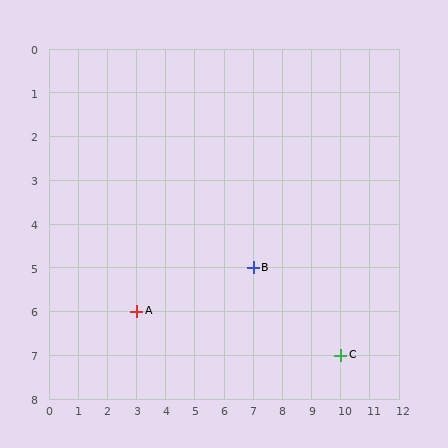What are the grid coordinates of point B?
Point B is at grid coordinates (7, 5).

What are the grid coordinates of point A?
Point A is at grid coordinates (3, 6).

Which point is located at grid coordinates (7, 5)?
Point B is at (7, 5).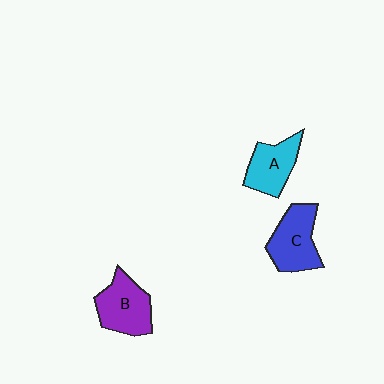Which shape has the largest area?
Shape C (blue).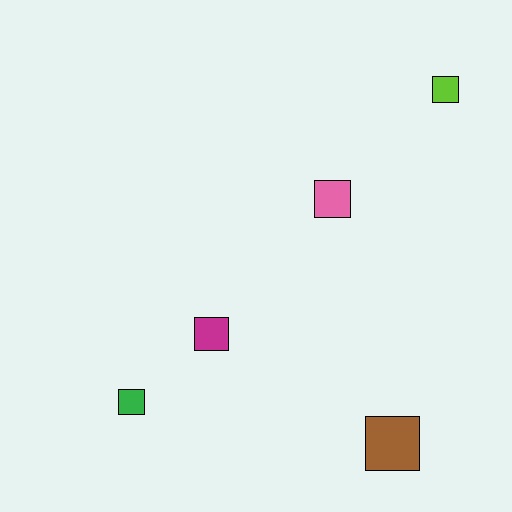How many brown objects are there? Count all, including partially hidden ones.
There is 1 brown object.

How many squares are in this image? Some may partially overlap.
There are 5 squares.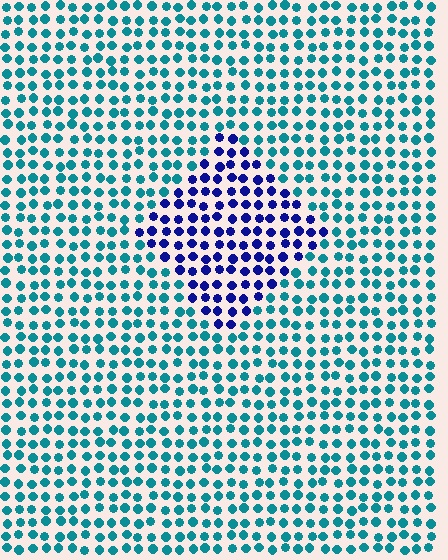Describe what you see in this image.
The image is filled with small teal elements in a uniform arrangement. A diamond-shaped region is visible where the elements are tinted to a slightly different hue, forming a subtle color boundary.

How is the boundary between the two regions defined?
The boundary is defined purely by a slight shift in hue (about 55 degrees). Spacing, size, and orientation are identical on both sides.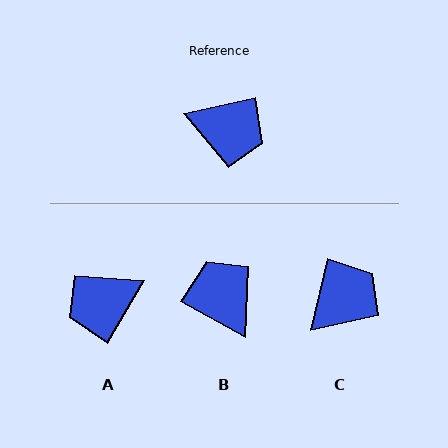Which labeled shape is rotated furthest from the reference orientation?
B, about 138 degrees away.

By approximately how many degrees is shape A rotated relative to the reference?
Approximately 133 degrees clockwise.